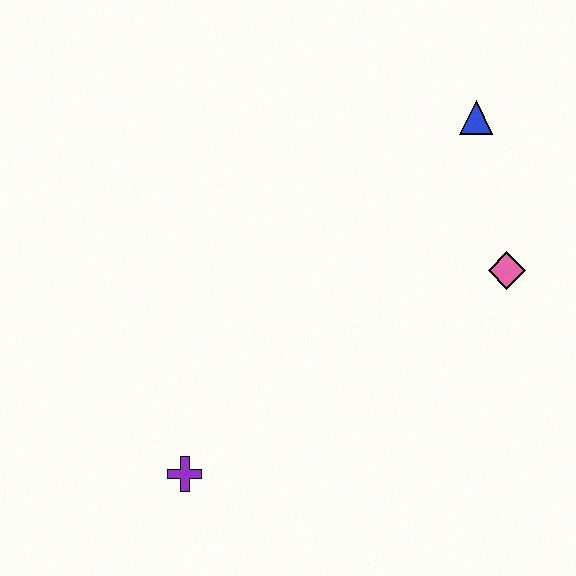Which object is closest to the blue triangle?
The pink diamond is closest to the blue triangle.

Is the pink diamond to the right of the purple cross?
Yes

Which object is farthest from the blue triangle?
The purple cross is farthest from the blue triangle.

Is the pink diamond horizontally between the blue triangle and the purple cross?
No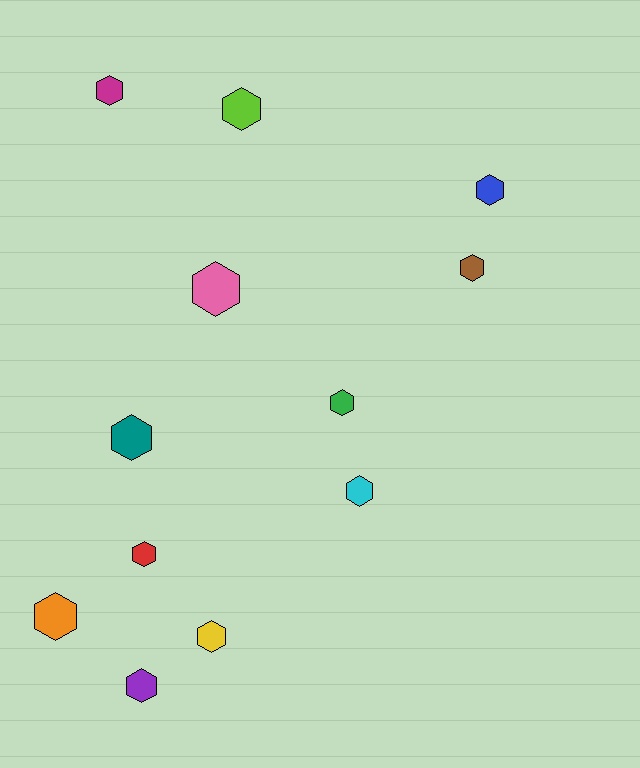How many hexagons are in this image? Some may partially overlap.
There are 12 hexagons.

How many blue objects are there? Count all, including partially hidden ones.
There is 1 blue object.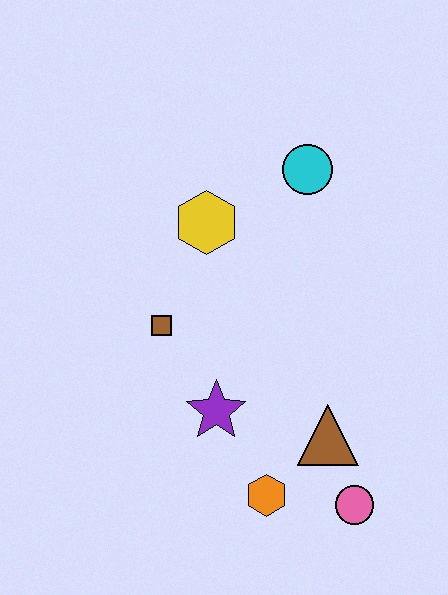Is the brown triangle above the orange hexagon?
Yes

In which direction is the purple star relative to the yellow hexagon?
The purple star is below the yellow hexagon.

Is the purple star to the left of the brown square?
No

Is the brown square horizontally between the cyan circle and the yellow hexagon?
No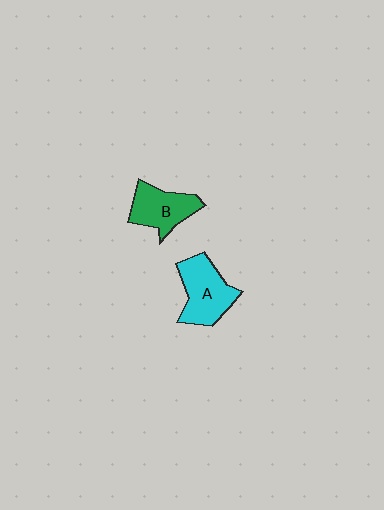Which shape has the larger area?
Shape A (cyan).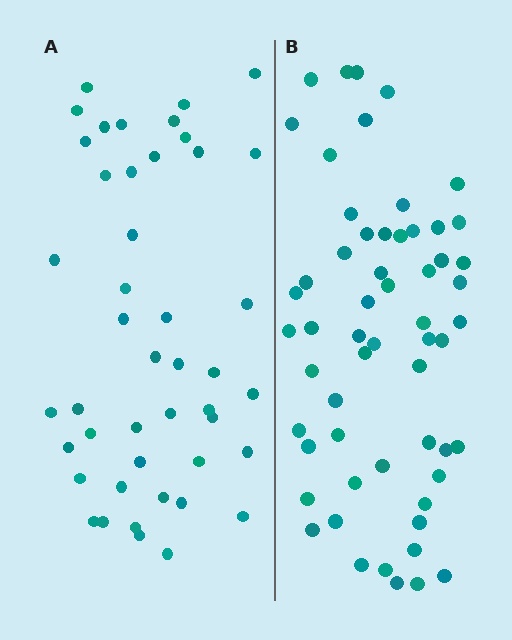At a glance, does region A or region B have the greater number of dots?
Region B (the right region) has more dots.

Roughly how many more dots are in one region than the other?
Region B has approximately 15 more dots than region A.